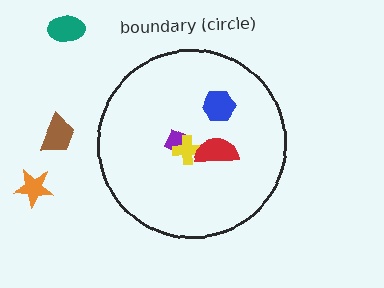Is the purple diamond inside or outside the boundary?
Inside.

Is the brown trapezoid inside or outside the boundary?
Outside.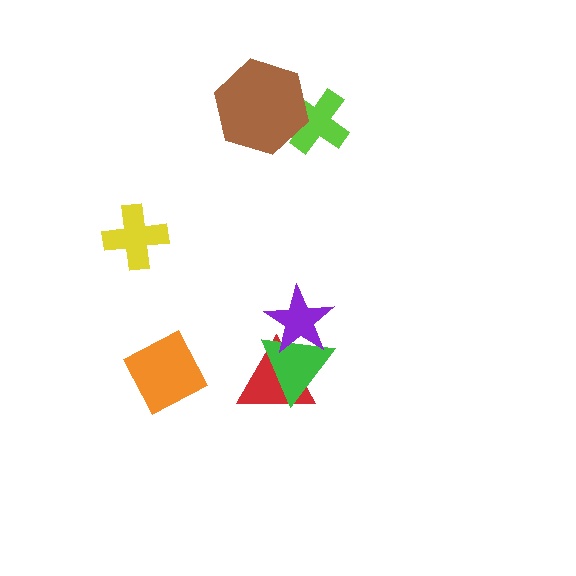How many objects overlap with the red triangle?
2 objects overlap with the red triangle.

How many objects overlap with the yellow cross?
0 objects overlap with the yellow cross.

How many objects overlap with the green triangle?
2 objects overlap with the green triangle.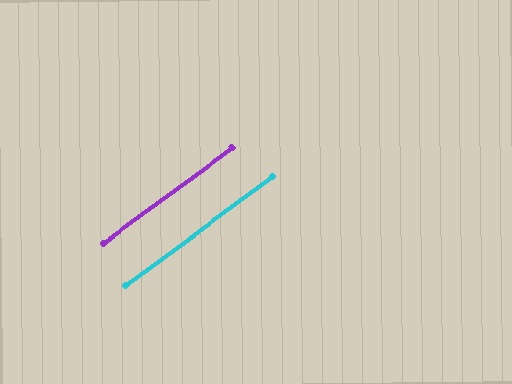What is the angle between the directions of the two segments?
Approximately 0 degrees.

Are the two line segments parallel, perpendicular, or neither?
Parallel — their directions differ by only 0.4°.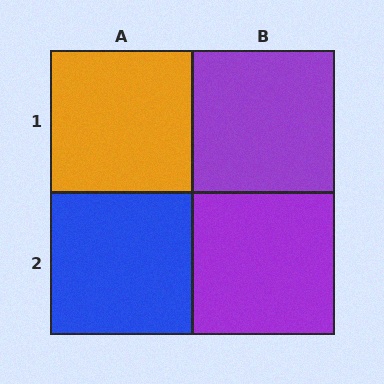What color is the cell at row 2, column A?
Blue.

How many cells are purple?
2 cells are purple.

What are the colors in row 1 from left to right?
Orange, purple.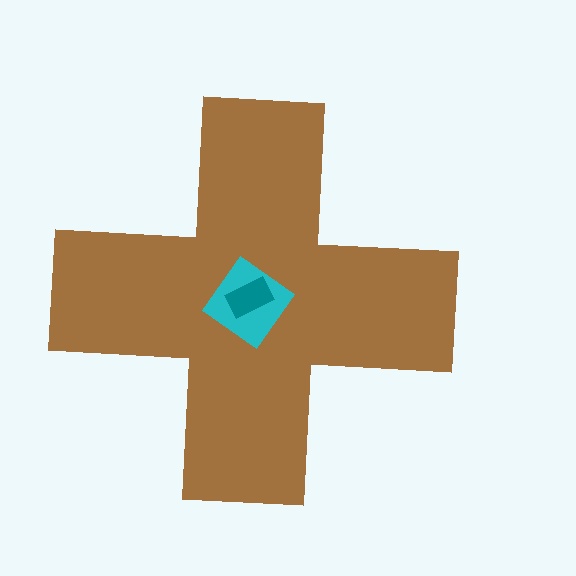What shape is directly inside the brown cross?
The cyan diamond.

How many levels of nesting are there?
3.